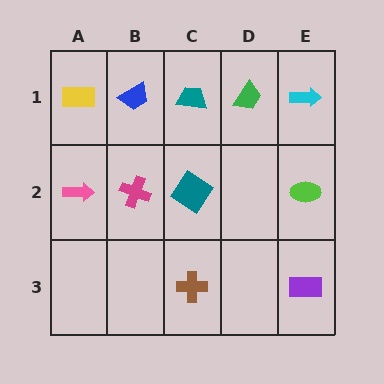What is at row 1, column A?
A yellow rectangle.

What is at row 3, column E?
A purple rectangle.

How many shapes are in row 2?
4 shapes.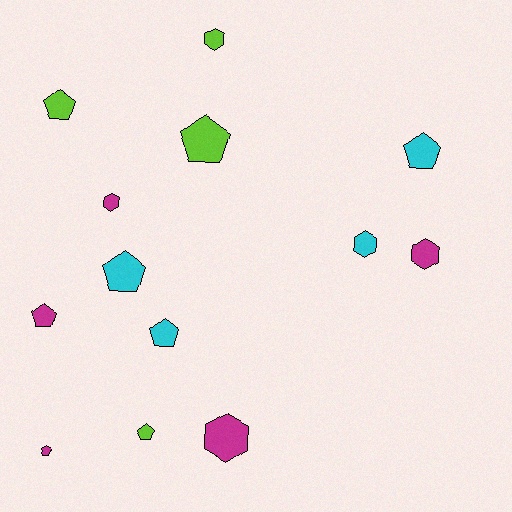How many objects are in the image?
There are 13 objects.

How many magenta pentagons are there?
There are 2 magenta pentagons.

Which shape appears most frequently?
Pentagon, with 8 objects.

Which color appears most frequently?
Magenta, with 5 objects.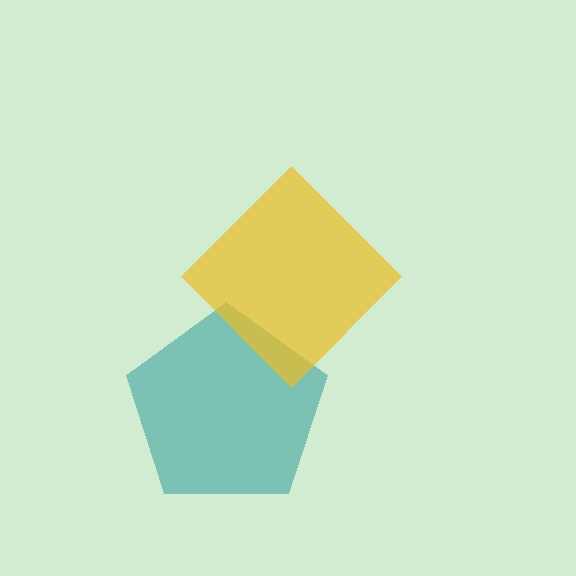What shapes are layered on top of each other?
The layered shapes are: a teal pentagon, a yellow diamond.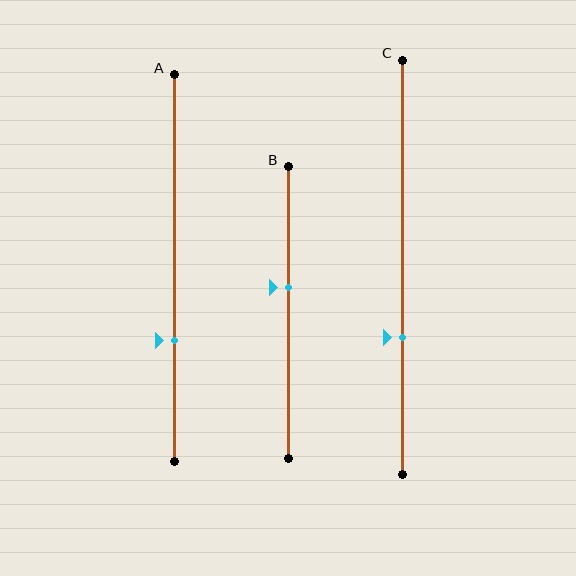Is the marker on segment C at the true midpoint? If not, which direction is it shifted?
No, the marker on segment C is shifted downward by about 17% of the segment length.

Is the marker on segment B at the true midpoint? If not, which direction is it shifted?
No, the marker on segment B is shifted upward by about 9% of the segment length.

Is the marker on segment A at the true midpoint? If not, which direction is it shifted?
No, the marker on segment A is shifted downward by about 19% of the segment length.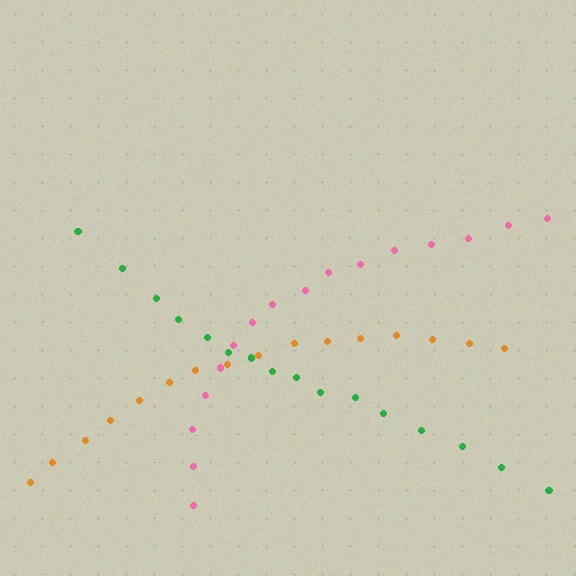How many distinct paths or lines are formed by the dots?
There are 3 distinct paths.